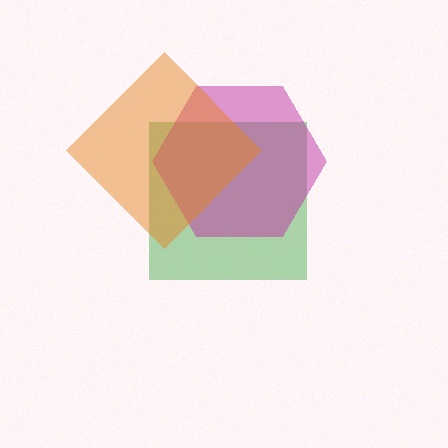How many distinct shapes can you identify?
There are 3 distinct shapes: a green square, a magenta hexagon, an orange diamond.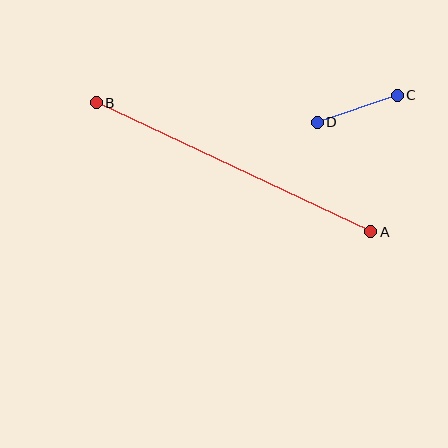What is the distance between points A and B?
The distance is approximately 303 pixels.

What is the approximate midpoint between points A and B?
The midpoint is at approximately (233, 167) pixels.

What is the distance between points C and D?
The distance is approximately 84 pixels.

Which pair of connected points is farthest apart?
Points A and B are farthest apart.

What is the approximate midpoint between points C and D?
The midpoint is at approximately (357, 109) pixels.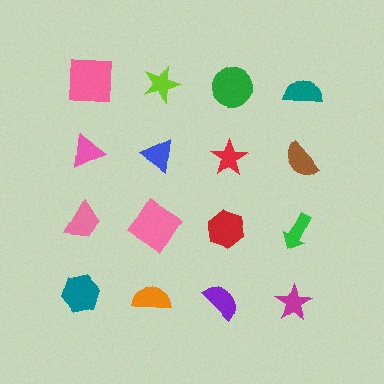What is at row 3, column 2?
A pink diamond.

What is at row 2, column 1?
A pink triangle.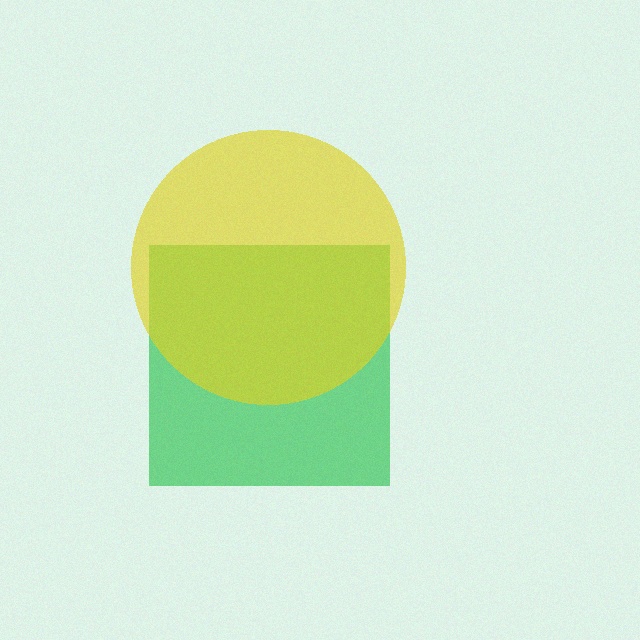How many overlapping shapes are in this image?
There are 2 overlapping shapes in the image.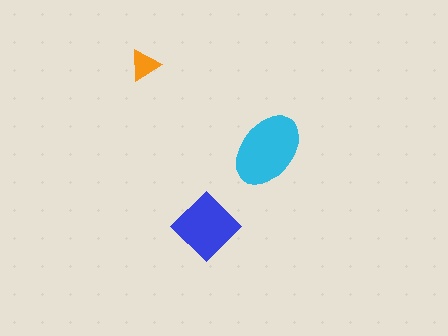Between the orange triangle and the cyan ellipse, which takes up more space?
The cyan ellipse.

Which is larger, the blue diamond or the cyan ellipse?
The cyan ellipse.